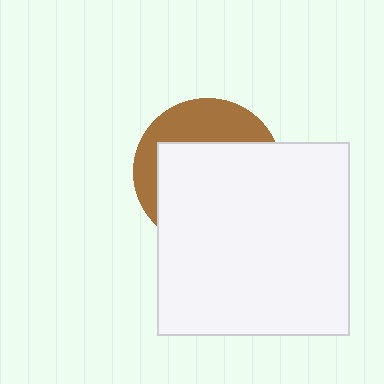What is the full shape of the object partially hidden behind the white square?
The partially hidden object is a brown circle.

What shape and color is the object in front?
The object in front is a white square.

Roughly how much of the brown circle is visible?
A small part of it is visible (roughly 34%).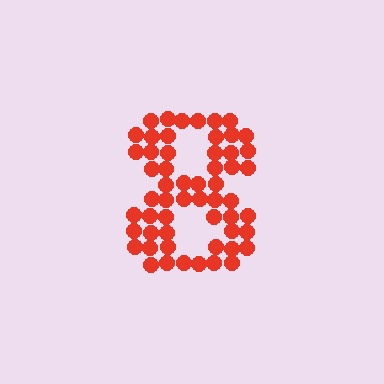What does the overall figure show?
The overall figure shows the digit 8.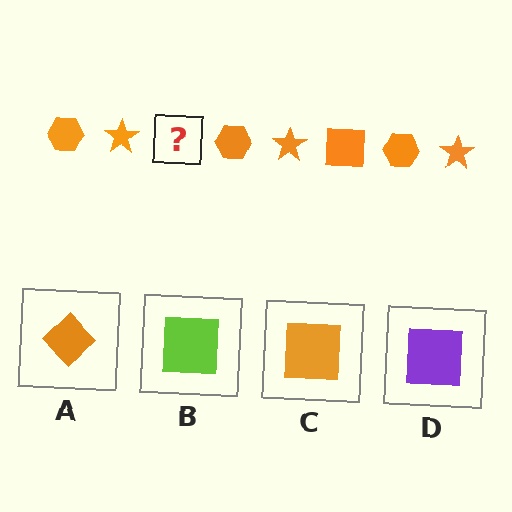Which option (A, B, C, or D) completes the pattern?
C.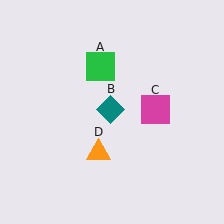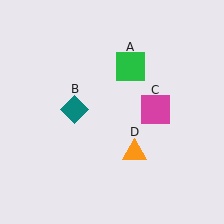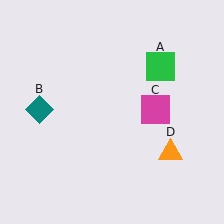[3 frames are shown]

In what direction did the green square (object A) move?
The green square (object A) moved right.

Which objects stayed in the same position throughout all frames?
Magenta square (object C) remained stationary.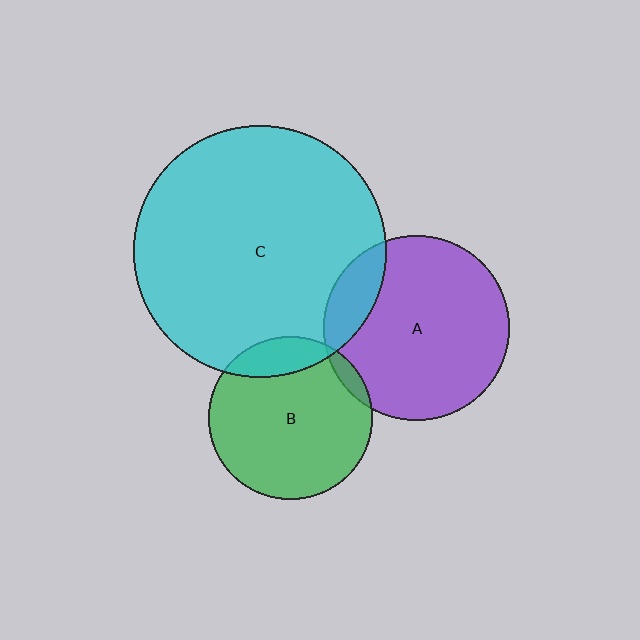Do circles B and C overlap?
Yes.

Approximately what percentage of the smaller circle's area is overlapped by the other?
Approximately 15%.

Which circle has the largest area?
Circle C (cyan).